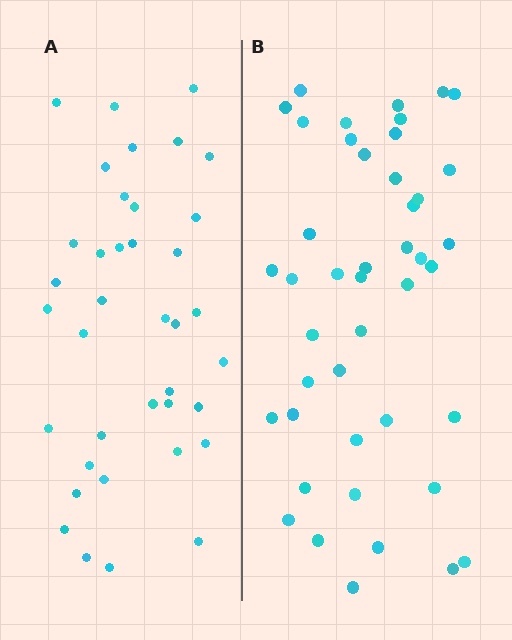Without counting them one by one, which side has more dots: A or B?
Region B (the right region) has more dots.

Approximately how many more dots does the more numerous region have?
Region B has about 6 more dots than region A.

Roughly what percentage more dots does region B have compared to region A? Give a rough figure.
About 15% more.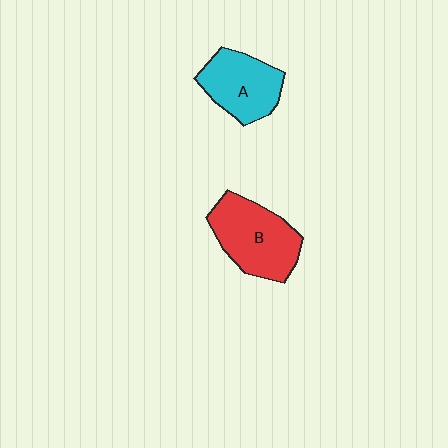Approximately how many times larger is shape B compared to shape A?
Approximately 1.2 times.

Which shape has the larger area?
Shape B (red).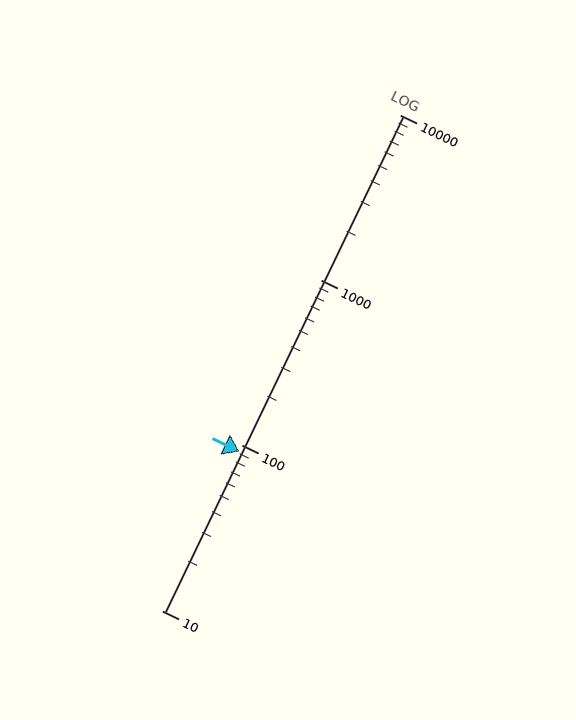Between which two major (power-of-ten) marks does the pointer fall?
The pointer is between 10 and 100.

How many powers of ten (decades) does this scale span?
The scale spans 3 decades, from 10 to 10000.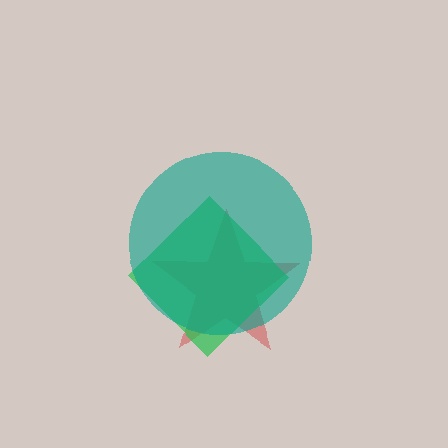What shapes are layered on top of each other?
The layered shapes are: a red star, a green diamond, a teal circle.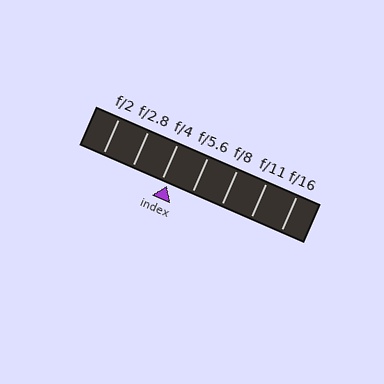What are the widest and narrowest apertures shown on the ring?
The widest aperture shown is f/2 and the narrowest is f/16.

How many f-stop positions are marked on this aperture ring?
There are 7 f-stop positions marked.